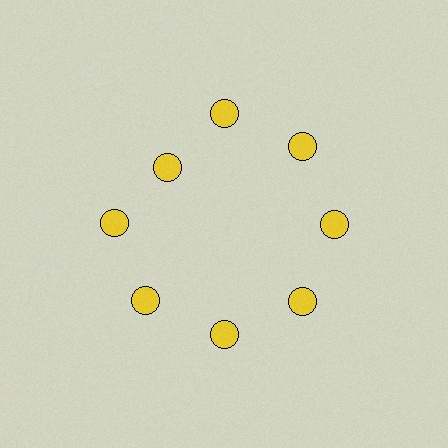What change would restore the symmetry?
The symmetry would be restored by moving it outward, back onto the ring so that all 8 circles sit at equal angles and equal distance from the center.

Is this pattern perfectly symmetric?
No. The 8 yellow circles are arranged in a ring, but one element near the 10 o'clock position is pulled inward toward the center, breaking the 8-fold rotational symmetry.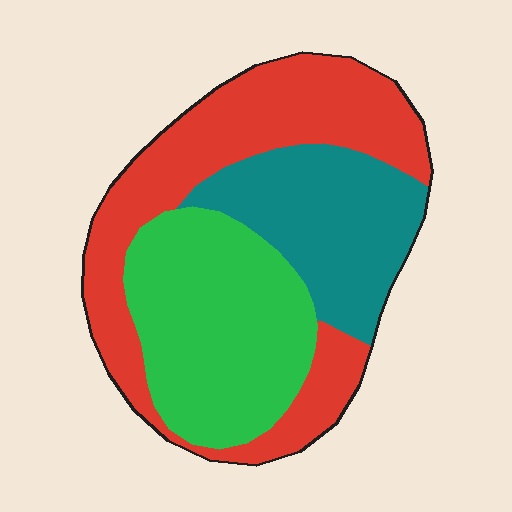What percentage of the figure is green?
Green covers roughly 35% of the figure.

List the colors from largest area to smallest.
From largest to smallest: red, green, teal.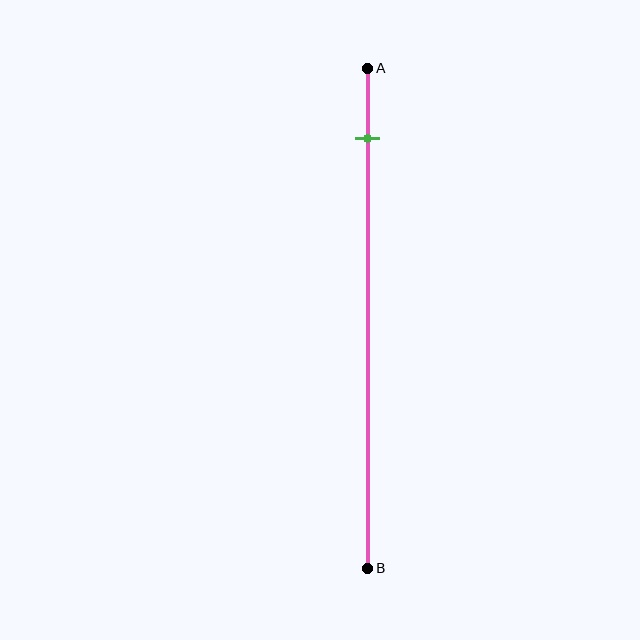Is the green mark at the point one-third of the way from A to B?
No, the mark is at about 15% from A, not at the 33% one-third point.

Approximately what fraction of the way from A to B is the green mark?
The green mark is approximately 15% of the way from A to B.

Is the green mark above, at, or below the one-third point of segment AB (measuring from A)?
The green mark is above the one-third point of segment AB.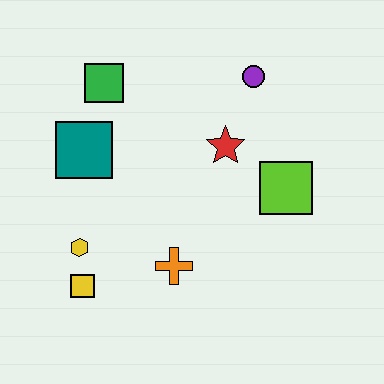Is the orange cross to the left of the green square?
No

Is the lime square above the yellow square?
Yes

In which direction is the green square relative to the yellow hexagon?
The green square is above the yellow hexagon.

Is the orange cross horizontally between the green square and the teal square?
No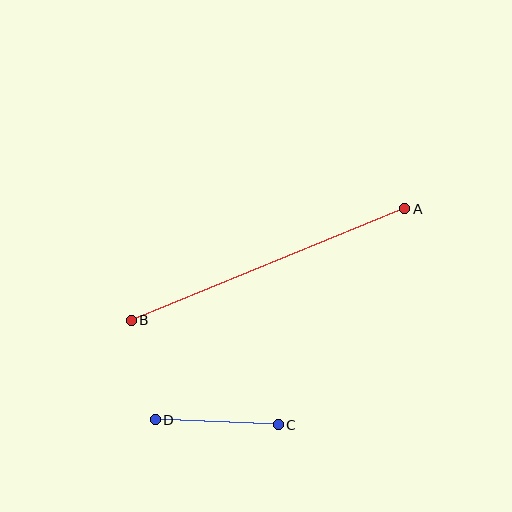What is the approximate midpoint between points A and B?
The midpoint is at approximately (268, 265) pixels.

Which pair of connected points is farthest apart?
Points A and B are farthest apart.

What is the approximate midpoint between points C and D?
The midpoint is at approximately (217, 422) pixels.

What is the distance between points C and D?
The distance is approximately 123 pixels.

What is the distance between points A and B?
The distance is approximately 295 pixels.